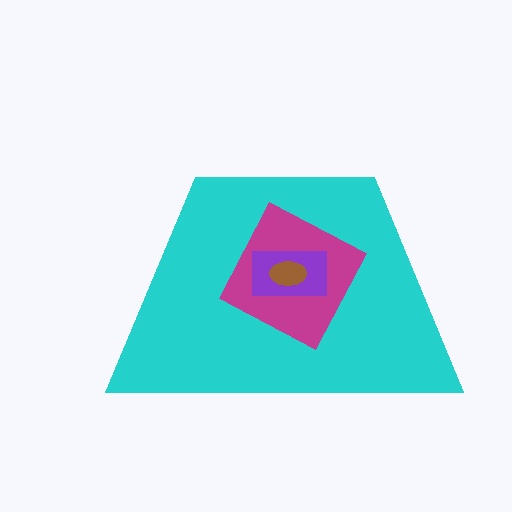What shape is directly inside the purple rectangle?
The brown ellipse.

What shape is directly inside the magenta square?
The purple rectangle.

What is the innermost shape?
The brown ellipse.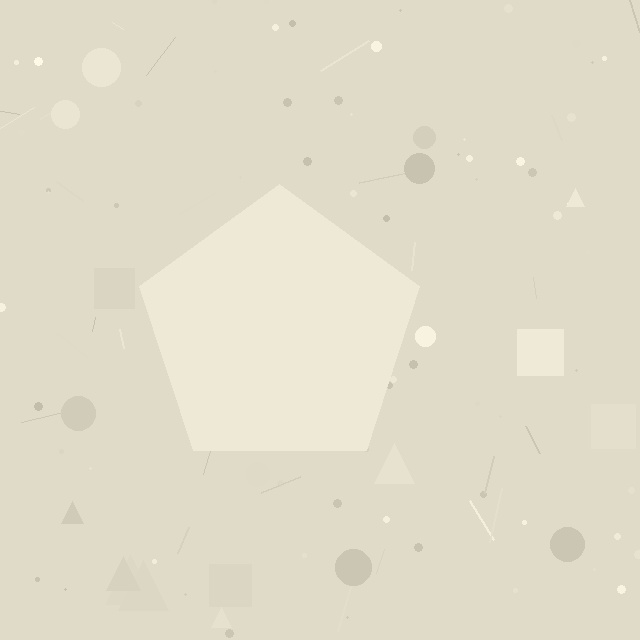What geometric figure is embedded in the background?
A pentagon is embedded in the background.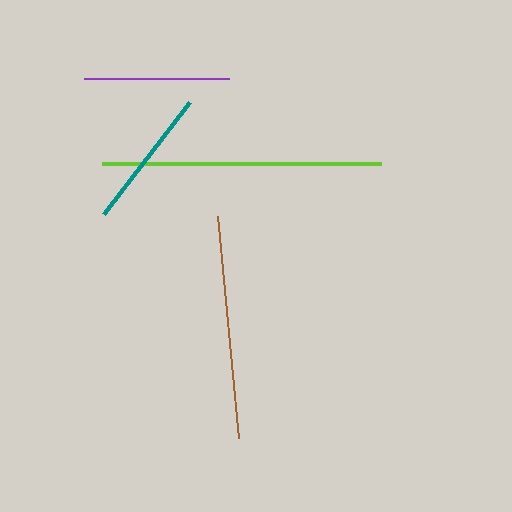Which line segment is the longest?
The lime line is the longest at approximately 280 pixels.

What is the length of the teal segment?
The teal segment is approximately 141 pixels long.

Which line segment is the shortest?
The teal line is the shortest at approximately 141 pixels.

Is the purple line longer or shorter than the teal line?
The purple line is longer than the teal line.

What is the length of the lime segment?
The lime segment is approximately 280 pixels long.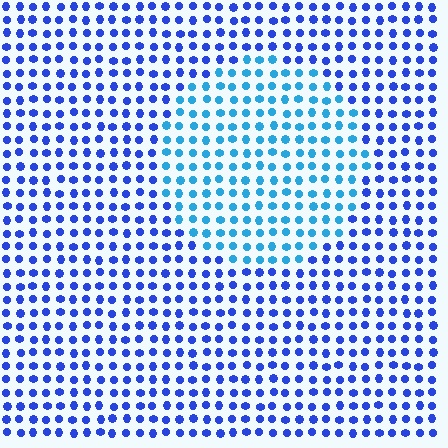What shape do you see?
I see a circle.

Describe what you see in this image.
The image is filled with small blue elements in a uniform arrangement. A circle-shaped region is visible where the elements are tinted to a slightly different hue, forming a subtle color boundary.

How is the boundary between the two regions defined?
The boundary is defined purely by a slight shift in hue (about 33 degrees). Spacing, size, and orientation are identical on both sides.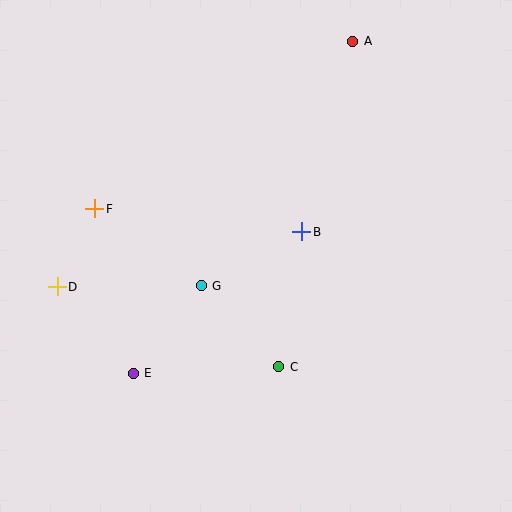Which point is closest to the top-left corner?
Point F is closest to the top-left corner.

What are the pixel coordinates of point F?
Point F is at (95, 209).